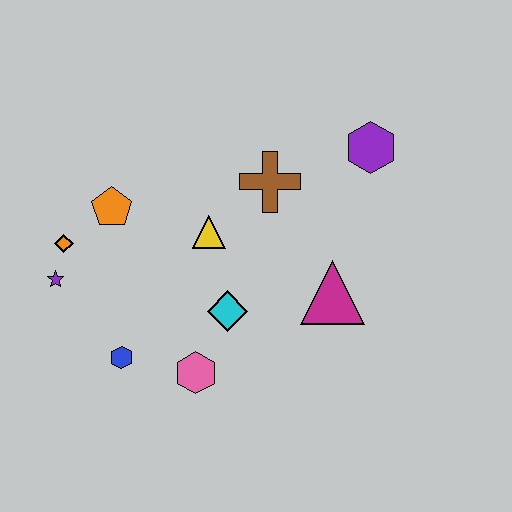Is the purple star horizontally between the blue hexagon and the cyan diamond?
No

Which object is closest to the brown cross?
The yellow triangle is closest to the brown cross.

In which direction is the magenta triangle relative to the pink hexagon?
The magenta triangle is to the right of the pink hexagon.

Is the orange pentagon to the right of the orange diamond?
Yes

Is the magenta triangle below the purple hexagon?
Yes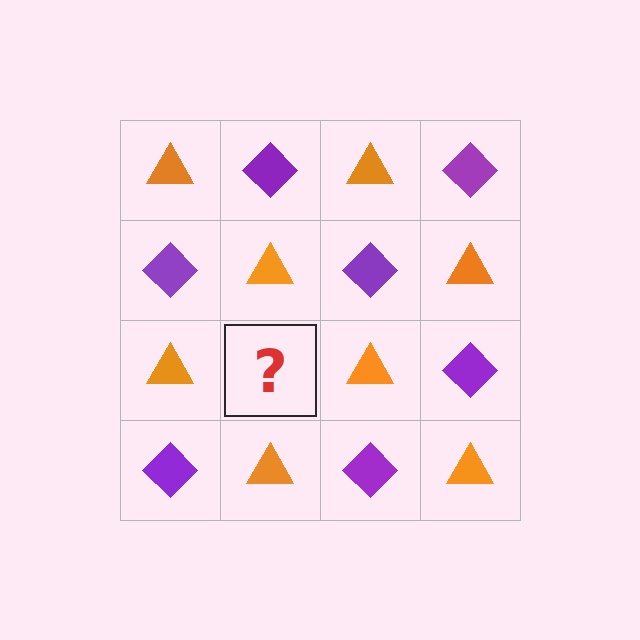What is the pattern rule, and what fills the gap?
The rule is that it alternates orange triangle and purple diamond in a checkerboard pattern. The gap should be filled with a purple diamond.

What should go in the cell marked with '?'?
The missing cell should contain a purple diamond.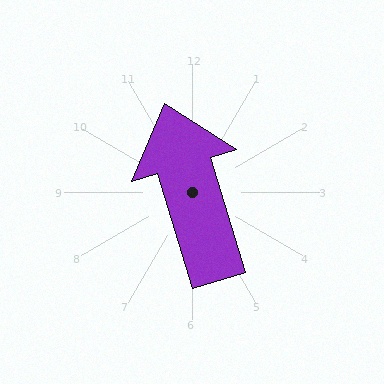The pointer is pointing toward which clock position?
Roughly 11 o'clock.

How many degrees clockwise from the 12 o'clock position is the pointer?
Approximately 343 degrees.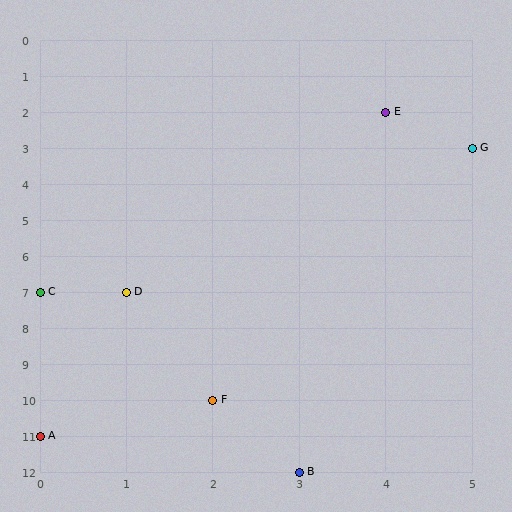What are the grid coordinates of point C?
Point C is at grid coordinates (0, 7).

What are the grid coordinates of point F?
Point F is at grid coordinates (2, 10).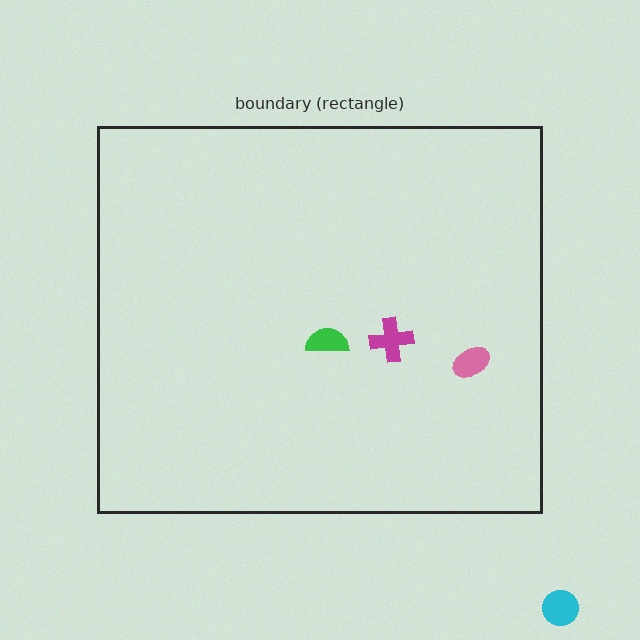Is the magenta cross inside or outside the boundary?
Inside.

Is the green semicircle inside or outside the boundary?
Inside.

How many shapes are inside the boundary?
3 inside, 1 outside.